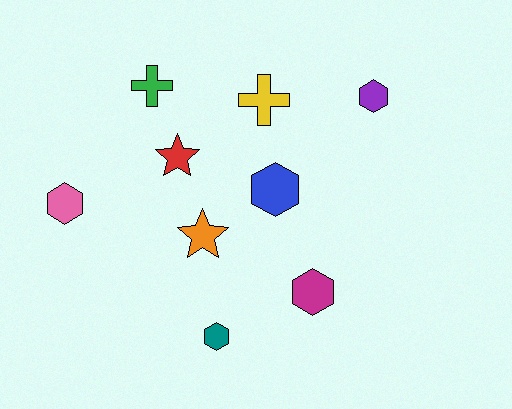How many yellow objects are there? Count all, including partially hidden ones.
There is 1 yellow object.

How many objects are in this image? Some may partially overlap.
There are 9 objects.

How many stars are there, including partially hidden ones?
There are 2 stars.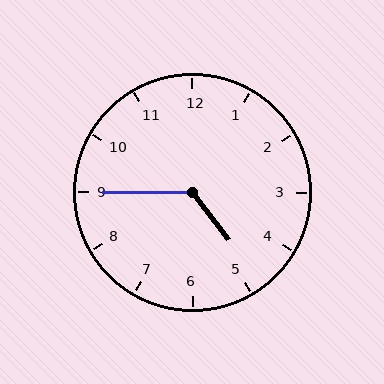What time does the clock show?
4:45.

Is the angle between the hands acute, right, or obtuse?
It is obtuse.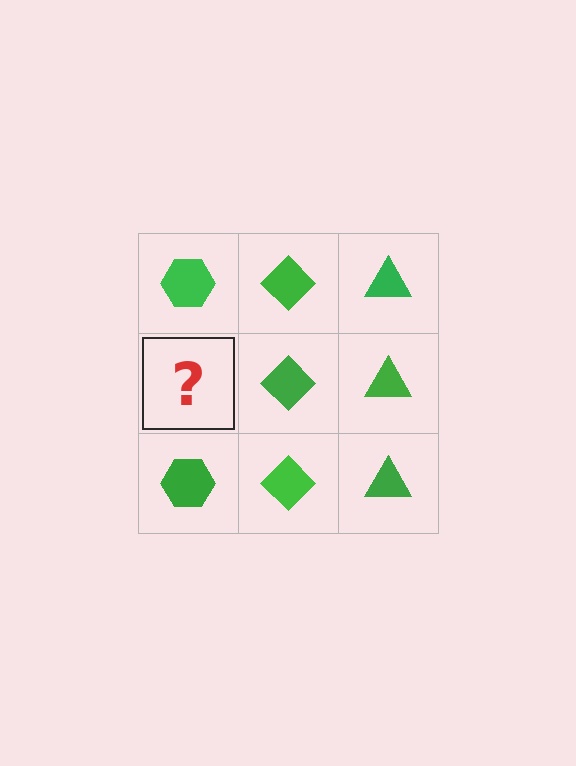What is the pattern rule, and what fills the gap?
The rule is that each column has a consistent shape. The gap should be filled with a green hexagon.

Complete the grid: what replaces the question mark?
The question mark should be replaced with a green hexagon.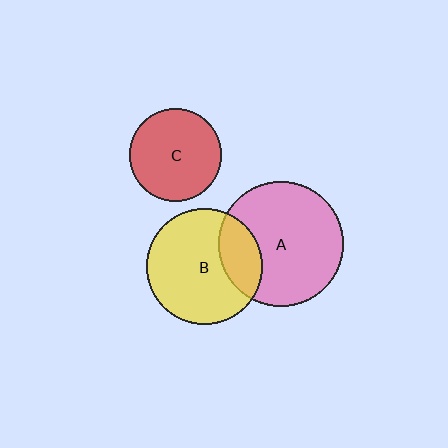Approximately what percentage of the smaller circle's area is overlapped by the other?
Approximately 25%.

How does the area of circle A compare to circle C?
Approximately 1.8 times.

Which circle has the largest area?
Circle A (pink).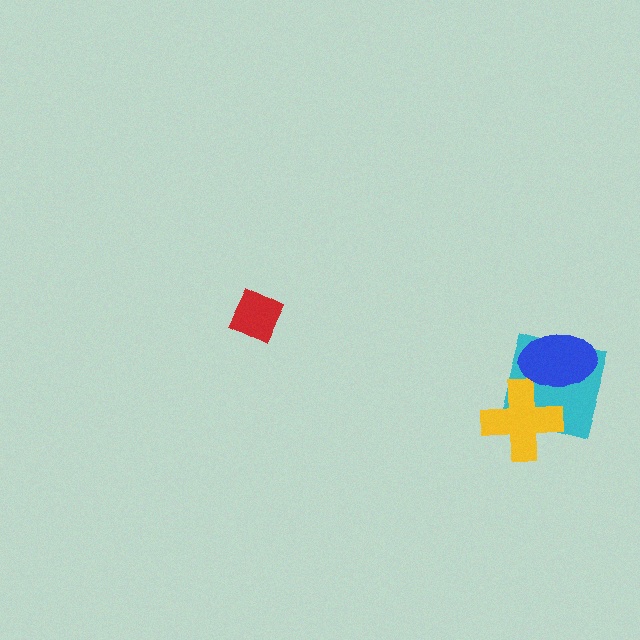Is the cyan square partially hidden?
Yes, it is partially covered by another shape.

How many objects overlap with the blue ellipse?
2 objects overlap with the blue ellipse.